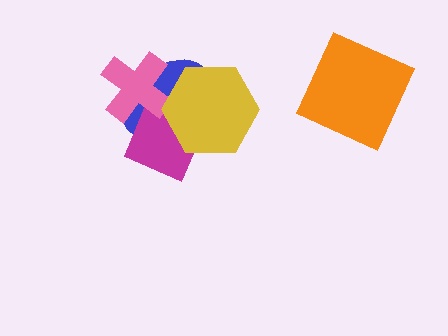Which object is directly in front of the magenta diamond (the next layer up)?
The pink cross is directly in front of the magenta diamond.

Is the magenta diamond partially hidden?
Yes, it is partially covered by another shape.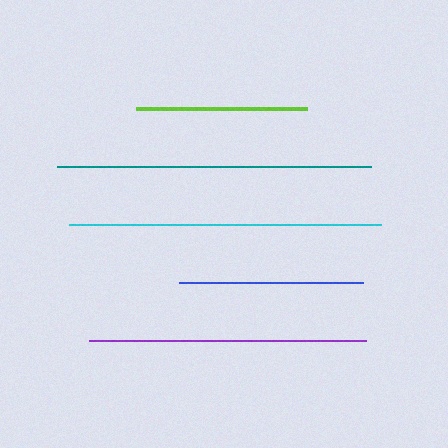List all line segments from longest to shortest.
From longest to shortest: teal, cyan, purple, blue, lime.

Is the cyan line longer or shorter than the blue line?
The cyan line is longer than the blue line.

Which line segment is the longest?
The teal line is the longest at approximately 314 pixels.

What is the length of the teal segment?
The teal segment is approximately 314 pixels long.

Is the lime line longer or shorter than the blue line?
The blue line is longer than the lime line.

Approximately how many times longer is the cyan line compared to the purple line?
The cyan line is approximately 1.1 times the length of the purple line.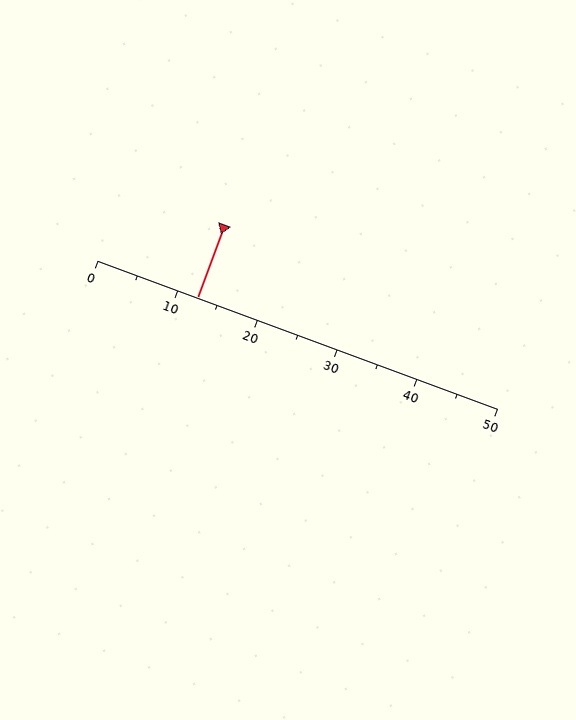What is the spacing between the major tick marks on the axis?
The major ticks are spaced 10 apart.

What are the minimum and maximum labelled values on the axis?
The axis runs from 0 to 50.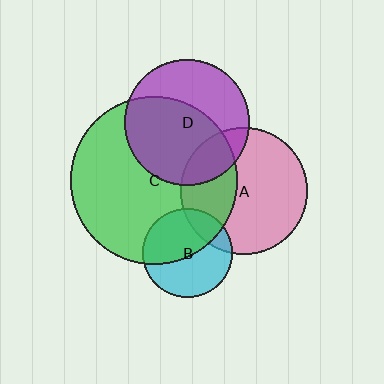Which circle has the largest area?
Circle C (green).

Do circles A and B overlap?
Yes.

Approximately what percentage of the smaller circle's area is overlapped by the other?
Approximately 20%.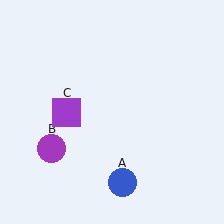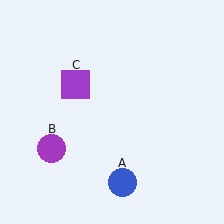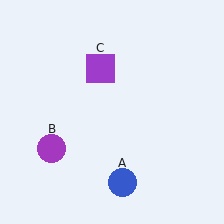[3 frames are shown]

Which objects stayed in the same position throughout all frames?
Blue circle (object A) and purple circle (object B) remained stationary.